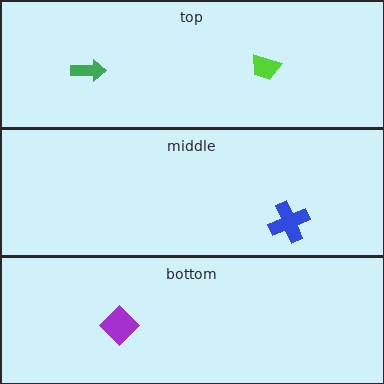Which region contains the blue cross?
The middle region.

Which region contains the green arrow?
The top region.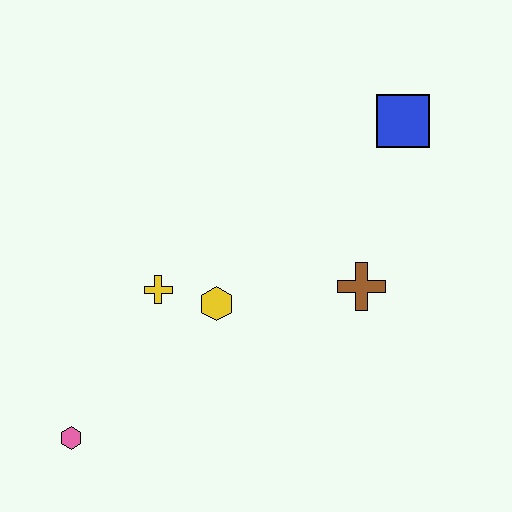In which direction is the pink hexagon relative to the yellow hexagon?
The pink hexagon is to the left of the yellow hexagon.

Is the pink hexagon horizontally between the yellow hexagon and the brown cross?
No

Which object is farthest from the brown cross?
The pink hexagon is farthest from the brown cross.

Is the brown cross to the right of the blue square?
No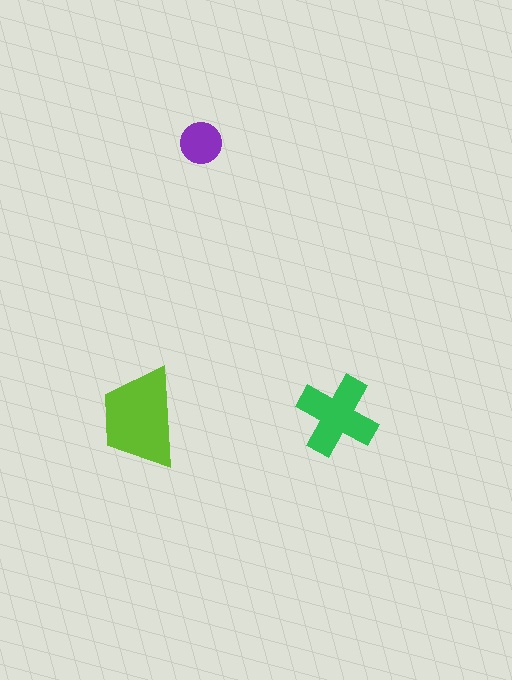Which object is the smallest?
The purple circle.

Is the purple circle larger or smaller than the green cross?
Smaller.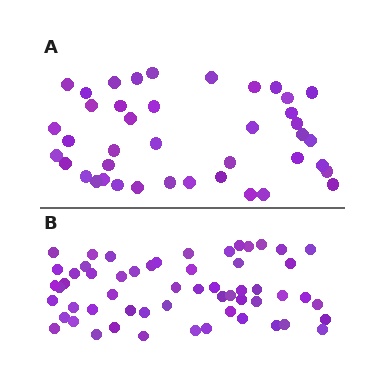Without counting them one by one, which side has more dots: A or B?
Region B (the bottom region) has more dots.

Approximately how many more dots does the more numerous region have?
Region B has approximately 15 more dots than region A.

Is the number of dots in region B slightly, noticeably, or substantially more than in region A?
Region B has noticeably more, but not dramatically so. The ratio is roughly 1.4 to 1.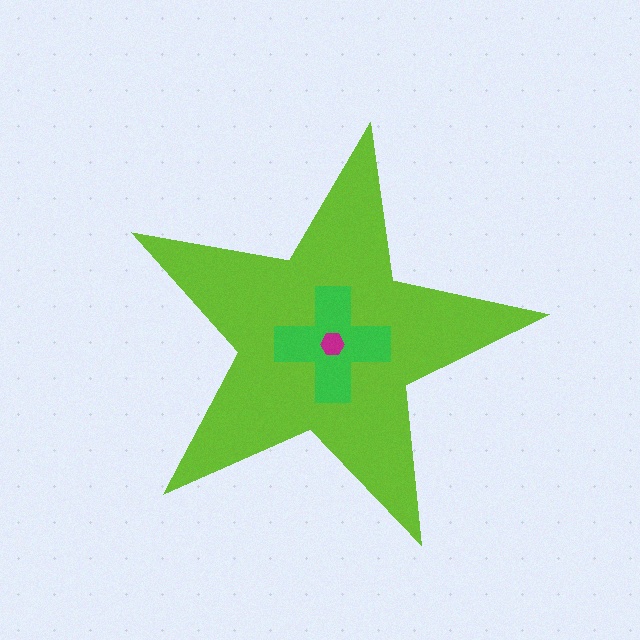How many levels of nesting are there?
3.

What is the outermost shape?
The lime star.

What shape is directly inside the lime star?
The green cross.